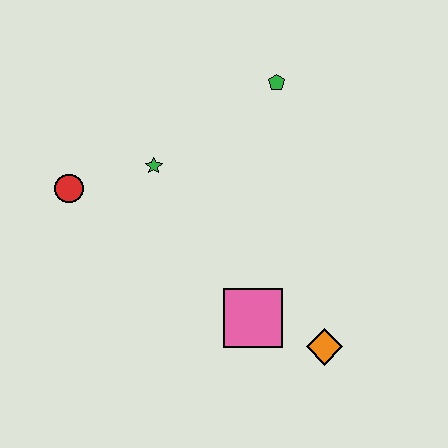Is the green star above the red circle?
Yes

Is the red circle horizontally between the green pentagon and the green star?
No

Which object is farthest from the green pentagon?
The orange diamond is farthest from the green pentagon.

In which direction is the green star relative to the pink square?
The green star is above the pink square.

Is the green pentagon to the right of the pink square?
Yes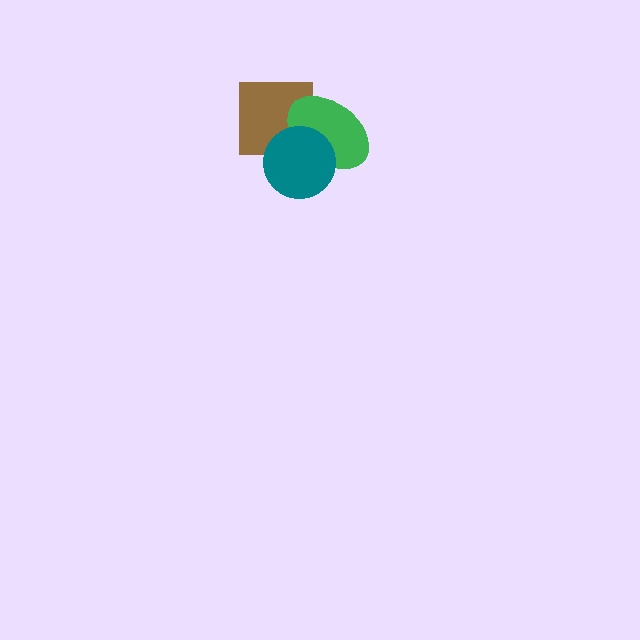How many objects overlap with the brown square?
2 objects overlap with the brown square.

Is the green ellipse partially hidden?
Yes, it is partially covered by another shape.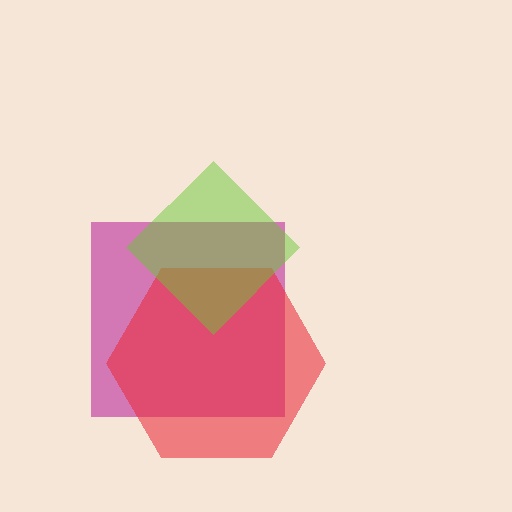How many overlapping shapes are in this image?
There are 3 overlapping shapes in the image.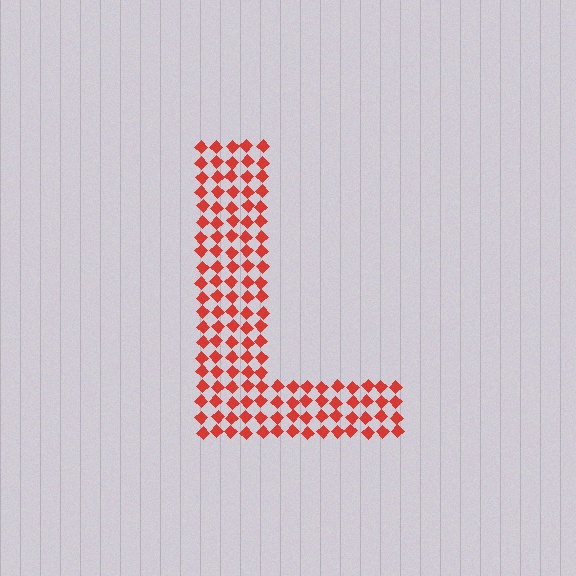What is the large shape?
The large shape is the letter L.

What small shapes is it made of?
It is made of small diamonds.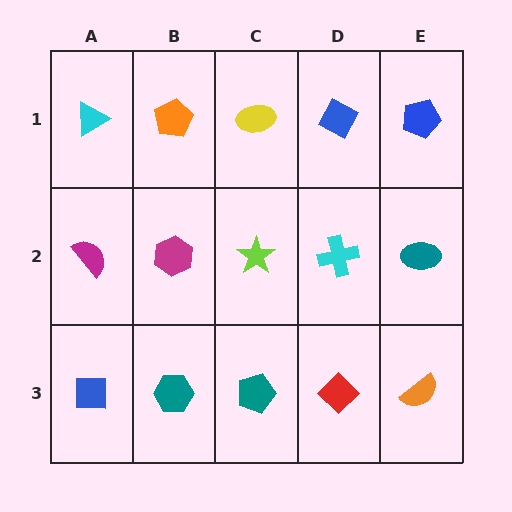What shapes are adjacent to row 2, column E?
A blue pentagon (row 1, column E), an orange semicircle (row 3, column E), a cyan cross (row 2, column D).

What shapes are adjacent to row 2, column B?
An orange pentagon (row 1, column B), a teal hexagon (row 3, column B), a magenta semicircle (row 2, column A), a lime star (row 2, column C).